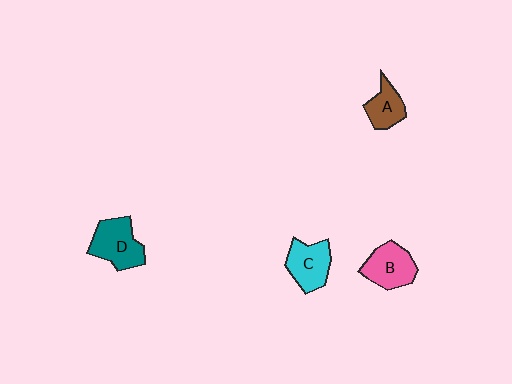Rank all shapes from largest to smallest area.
From largest to smallest: D (teal), B (pink), C (cyan), A (brown).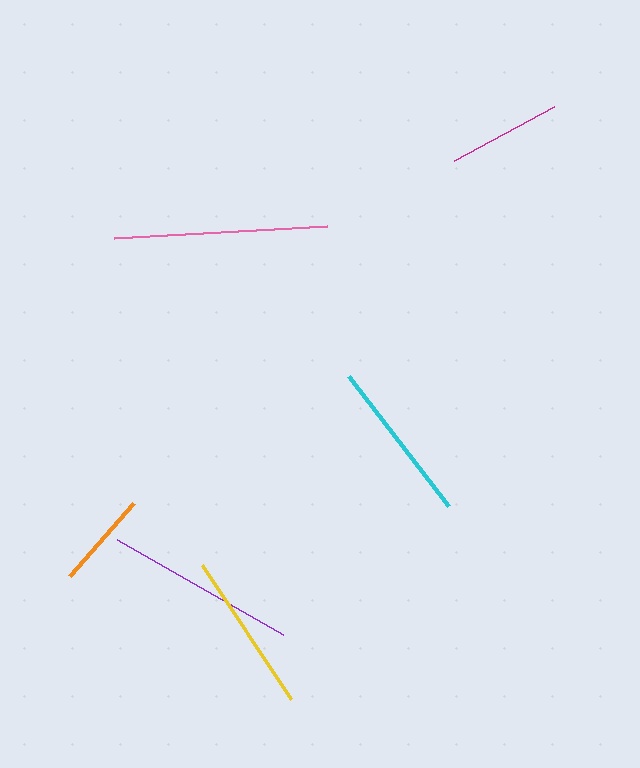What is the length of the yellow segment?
The yellow segment is approximately 161 pixels long.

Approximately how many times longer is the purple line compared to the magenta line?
The purple line is approximately 1.7 times the length of the magenta line.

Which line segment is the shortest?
The orange line is the shortest at approximately 97 pixels.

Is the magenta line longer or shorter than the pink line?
The pink line is longer than the magenta line.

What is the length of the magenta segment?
The magenta segment is approximately 114 pixels long.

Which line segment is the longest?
The pink line is the longest at approximately 213 pixels.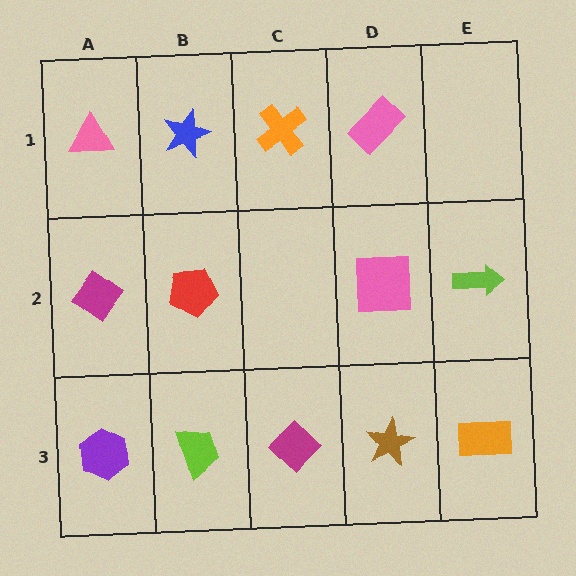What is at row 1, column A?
A pink triangle.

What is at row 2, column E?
A lime arrow.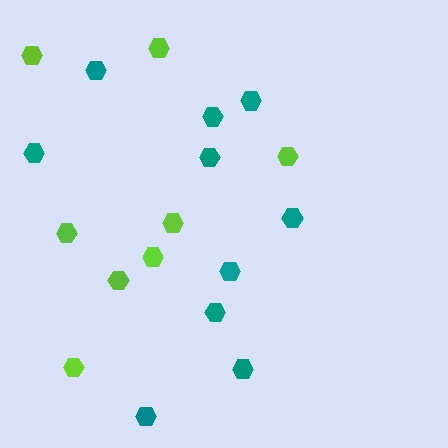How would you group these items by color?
There are 2 groups: one group of teal hexagons (10) and one group of lime hexagons (8).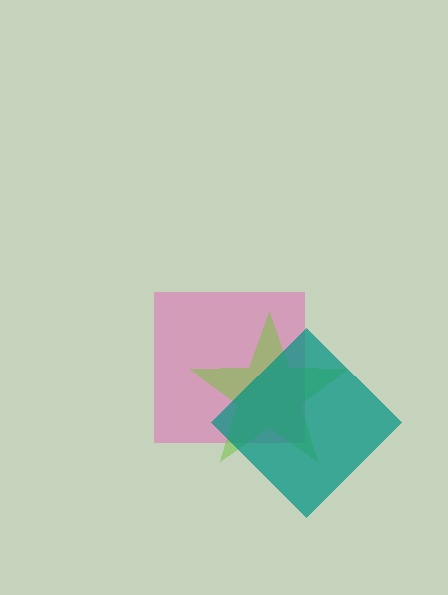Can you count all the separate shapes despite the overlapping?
Yes, there are 3 separate shapes.